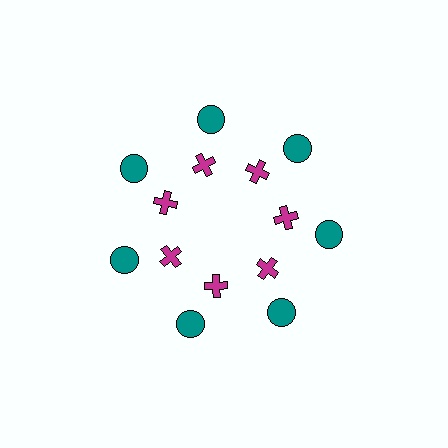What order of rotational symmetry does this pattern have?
This pattern has 7-fold rotational symmetry.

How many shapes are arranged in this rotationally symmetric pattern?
There are 14 shapes, arranged in 7 groups of 2.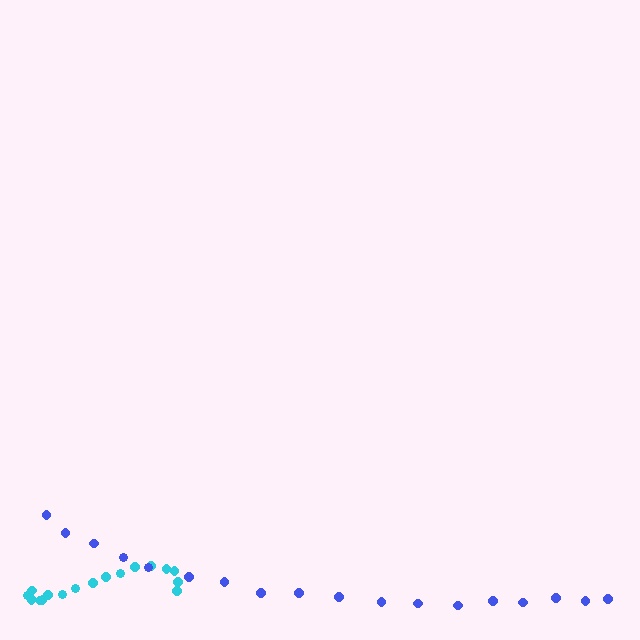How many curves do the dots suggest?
There are 2 distinct paths.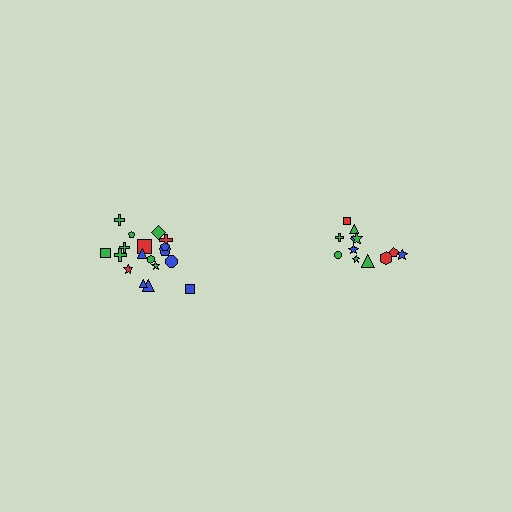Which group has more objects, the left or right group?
The left group.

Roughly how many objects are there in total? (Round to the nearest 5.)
Roughly 30 objects in total.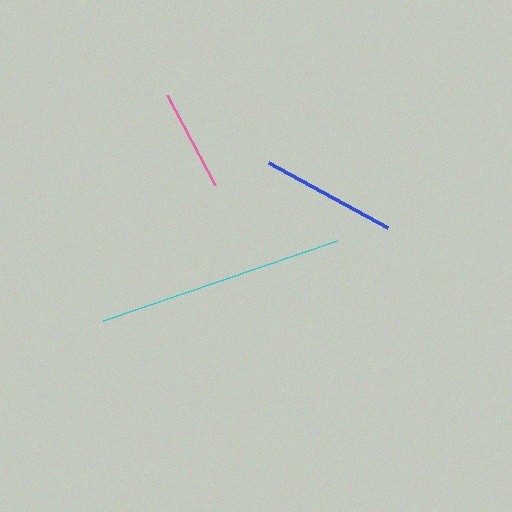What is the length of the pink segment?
The pink segment is approximately 102 pixels long.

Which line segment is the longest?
The cyan line is the longest at approximately 248 pixels.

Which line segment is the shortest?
The pink line is the shortest at approximately 102 pixels.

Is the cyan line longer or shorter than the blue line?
The cyan line is longer than the blue line.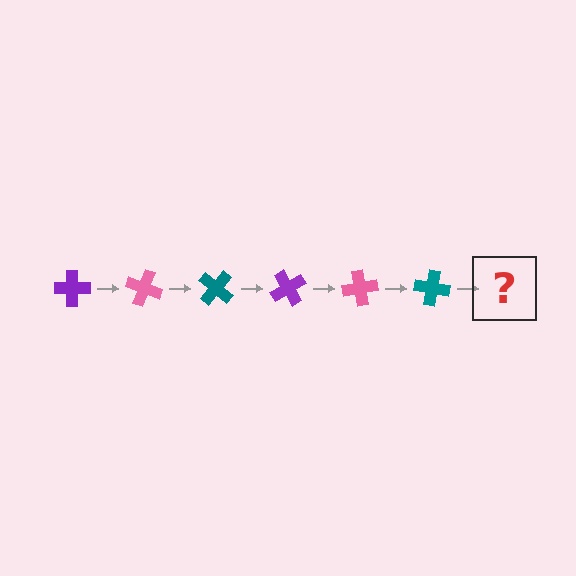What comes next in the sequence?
The next element should be a purple cross, rotated 120 degrees from the start.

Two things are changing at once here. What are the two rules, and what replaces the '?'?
The two rules are that it rotates 20 degrees each step and the color cycles through purple, pink, and teal. The '?' should be a purple cross, rotated 120 degrees from the start.